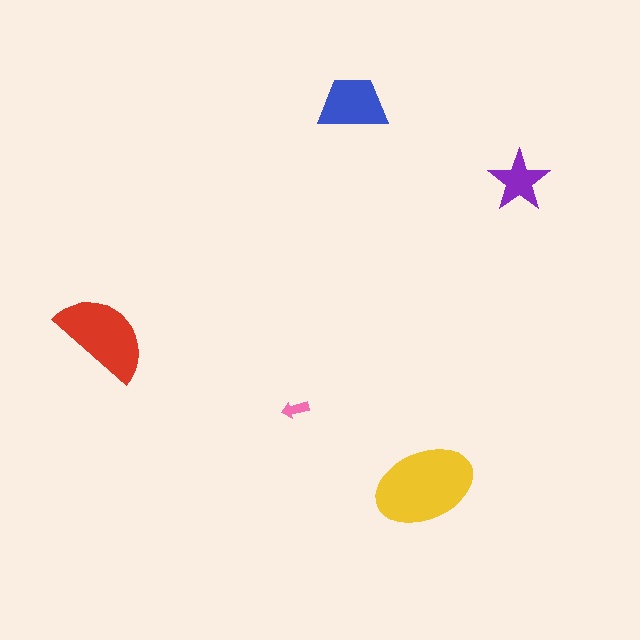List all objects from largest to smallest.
The yellow ellipse, the red semicircle, the blue trapezoid, the purple star, the pink arrow.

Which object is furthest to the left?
The red semicircle is leftmost.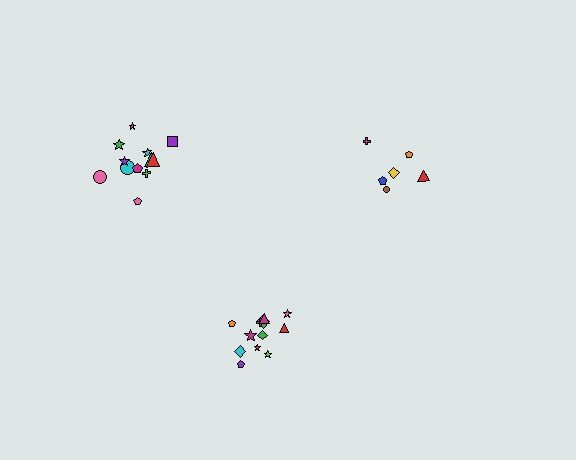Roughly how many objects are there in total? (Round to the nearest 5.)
Roughly 30 objects in total.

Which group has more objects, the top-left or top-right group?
The top-left group.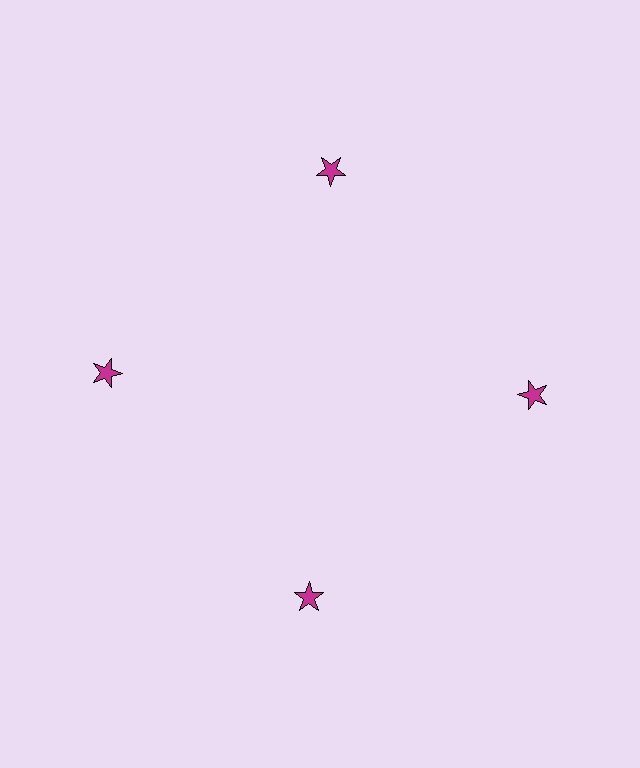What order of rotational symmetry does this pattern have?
This pattern has 4-fold rotational symmetry.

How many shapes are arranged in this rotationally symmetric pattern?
There are 4 shapes, arranged in 4 groups of 1.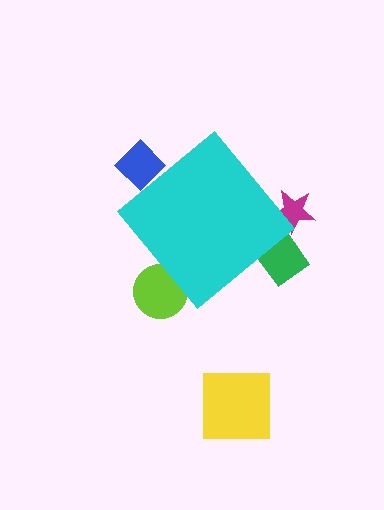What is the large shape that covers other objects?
A cyan diamond.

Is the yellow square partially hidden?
No, the yellow square is fully visible.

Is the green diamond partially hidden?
Yes, the green diamond is partially hidden behind the cyan diamond.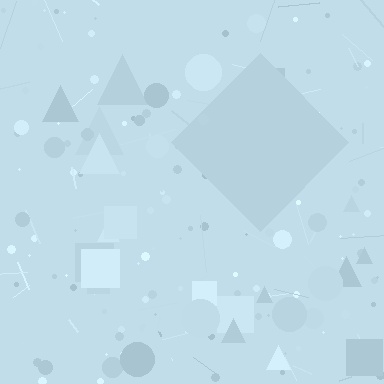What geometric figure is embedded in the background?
A diamond is embedded in the background.